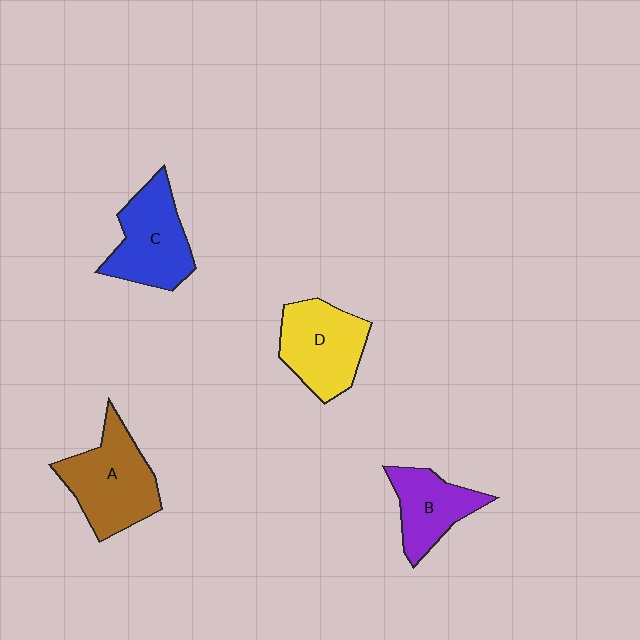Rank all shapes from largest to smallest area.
From largest to smallest: A (brown), C (blue), D (yellow), B (purple).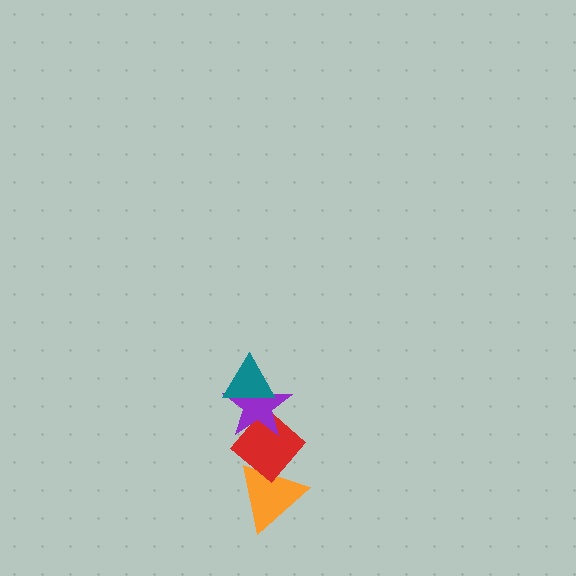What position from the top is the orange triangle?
The orange triangle is 4th from the top.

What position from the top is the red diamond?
The red diamond is 3rd from the top.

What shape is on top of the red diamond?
The purple star is on top of the red diamond.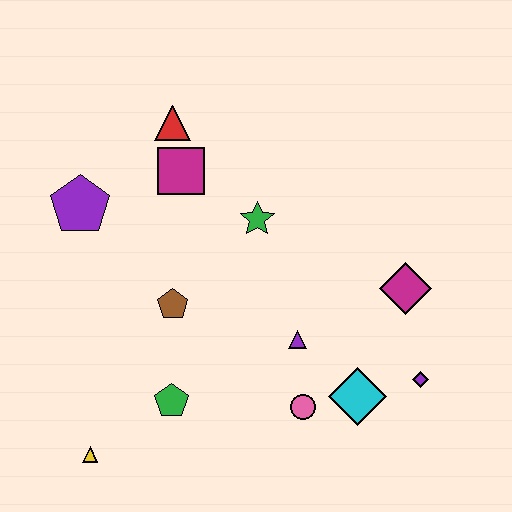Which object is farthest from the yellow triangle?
The magenta diamond is farthest from the yellow triangle.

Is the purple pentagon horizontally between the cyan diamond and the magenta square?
No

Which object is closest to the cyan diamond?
The pink circle is closest to the cyan diamond.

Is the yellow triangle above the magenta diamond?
No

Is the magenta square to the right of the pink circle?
No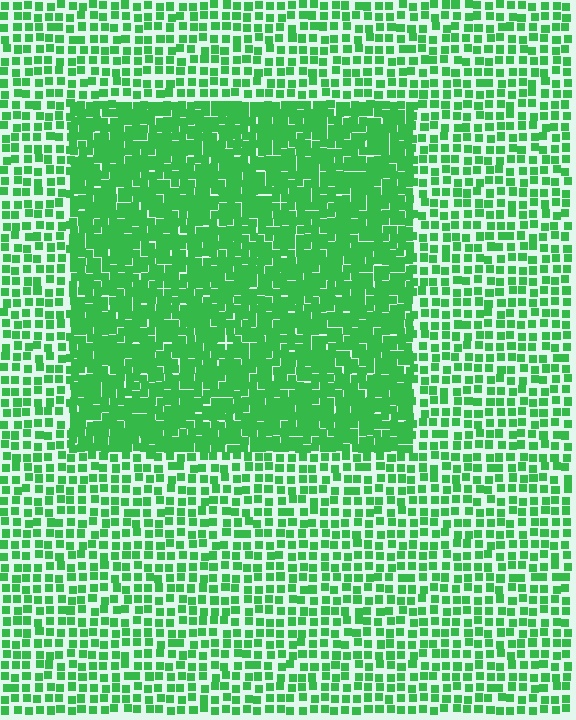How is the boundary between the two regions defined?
The boundary is defined by a change in element density (approximately 2.0x ratio). All elements are the same color, size, and shape.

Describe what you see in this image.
The image contains small green elements arranged at two different densities. A rectangle-shaped region is visible where the elements are more densely packed than the surrounding area.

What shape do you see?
I see a rectangle.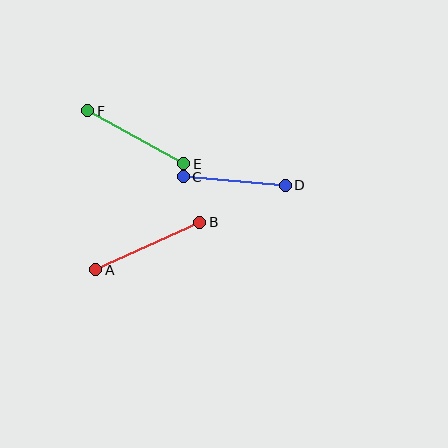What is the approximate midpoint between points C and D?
The midpoint is at approximately (234, 181) pixels.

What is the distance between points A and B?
The distance is approximately 115 pixels.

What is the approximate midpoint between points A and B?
The midpoint is at approximately (148, 246) pixels.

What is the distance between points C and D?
The distance is approximately 103 pixels.